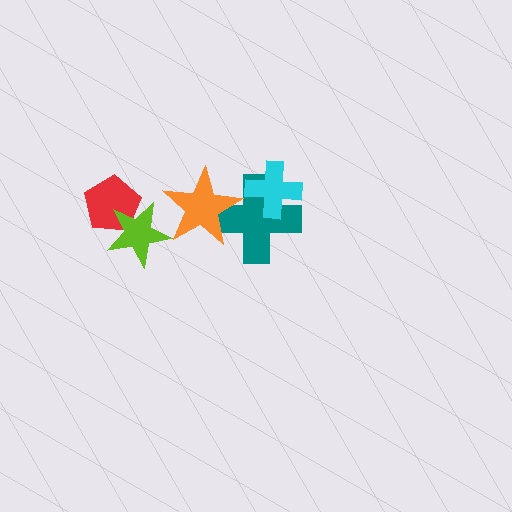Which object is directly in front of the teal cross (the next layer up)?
The cyan cross is directly in front of the teal cross.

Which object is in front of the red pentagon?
The lime star is in front of the red pentagon.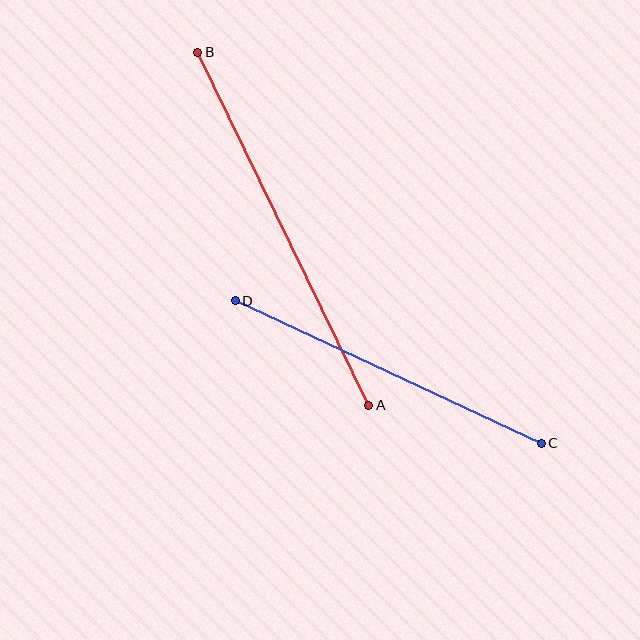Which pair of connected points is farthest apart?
Points A and B are farthest apart.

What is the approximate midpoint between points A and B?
The midpoint is at approximately (283, 229) pixels.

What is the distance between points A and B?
The distance is approximately 392 pixels.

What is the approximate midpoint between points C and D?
The midpoint is at approximately (388, 372) pixels.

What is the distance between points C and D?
The distance is approximately 338 pixels.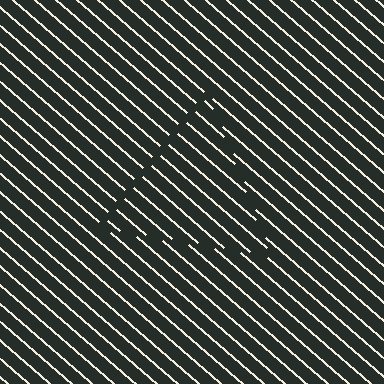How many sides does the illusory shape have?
3 sides — the line-ends trace a triangle.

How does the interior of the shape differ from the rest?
The interior of the shape contains the same grating, shifted by half a period — the contour is defined by the phase discontinuity where line-ends from the inner and outer gratings abut.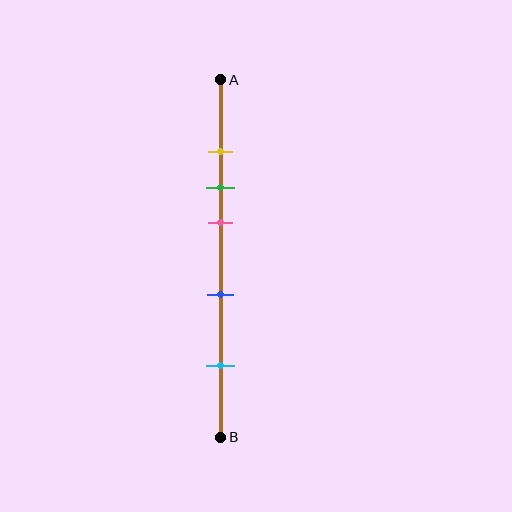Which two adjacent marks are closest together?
The yellow and green marks are the closest adjacent pair.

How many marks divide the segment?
There are 5 marks dividing the segment.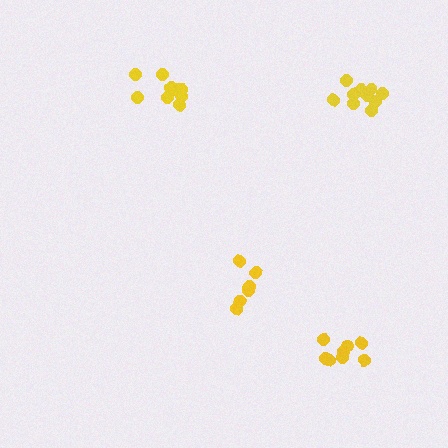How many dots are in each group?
Group 1: 10 dots, Group 2: 7 dots, Group 3: 8 dots, Group 4: 10 dots (35 total).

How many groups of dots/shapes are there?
There are 4 groups.